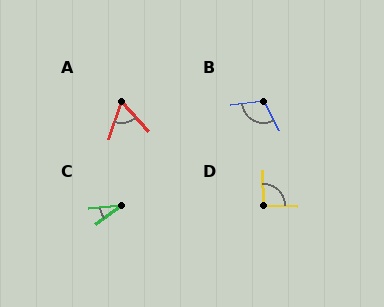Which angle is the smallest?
C, at approximately 31 degrees.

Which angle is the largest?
B, at approximately 112 degrees.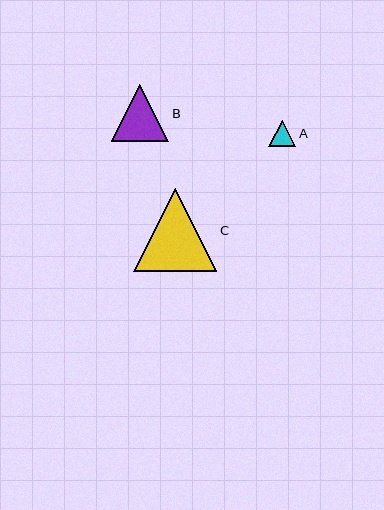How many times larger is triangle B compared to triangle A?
Triangle B is approximately 2.1 times the size of triangle A.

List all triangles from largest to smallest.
From largest to smallest: C, B, A.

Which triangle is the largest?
Triangle C is the largest with a size of approximately 83 pixels.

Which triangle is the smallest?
Triangle A is the smallest with a size of approximately 27 pixels.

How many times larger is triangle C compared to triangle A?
Triangle C is approximately 3.1 times the size of triangle A.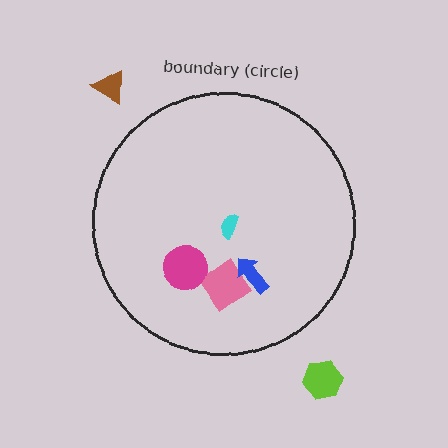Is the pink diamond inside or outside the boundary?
Inside.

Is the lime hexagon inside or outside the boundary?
Outside.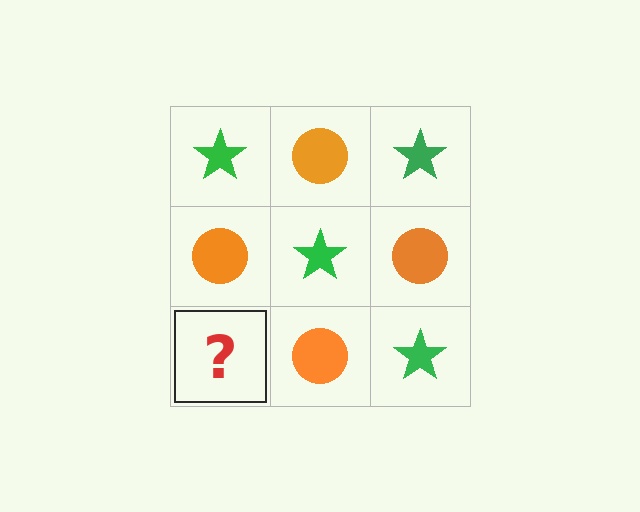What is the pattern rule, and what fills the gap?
The rule is that it alternates green star and orange circle in a checkerboard pattern. The gap should be filled with a green star.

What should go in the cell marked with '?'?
The missing cell should contain a green star.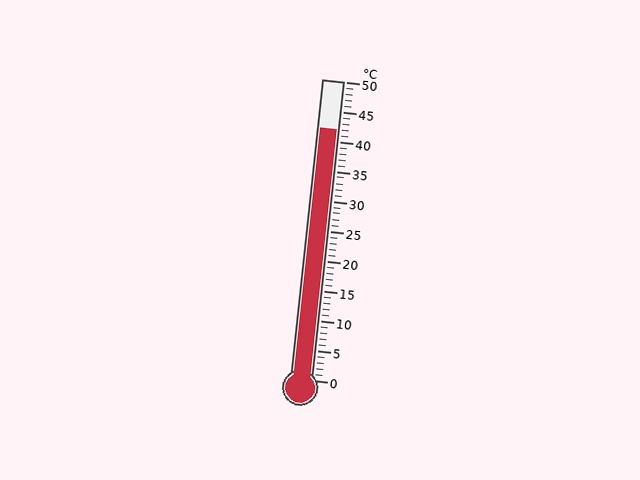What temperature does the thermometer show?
The thermometer shows approximately 42°C.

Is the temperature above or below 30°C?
The temperature is above 30°C.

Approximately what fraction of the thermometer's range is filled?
The thermometer is filled to approximately 85% of its range.